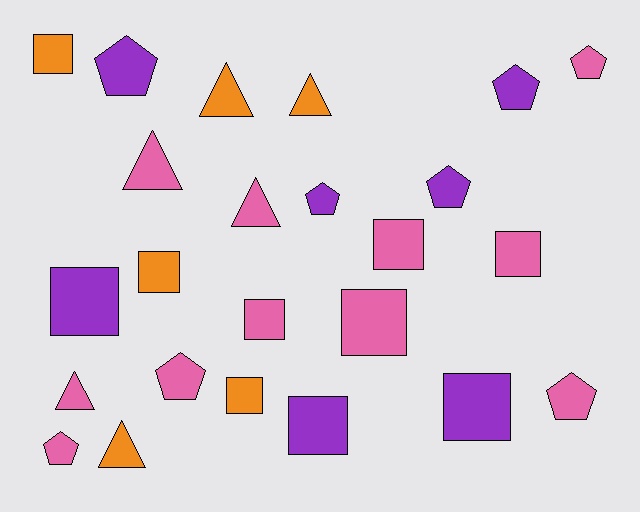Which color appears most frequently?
Pink, with 11 objects.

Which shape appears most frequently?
Square, with 10 objects.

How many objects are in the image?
There are 24 objects.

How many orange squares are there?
There are 3 orange squares.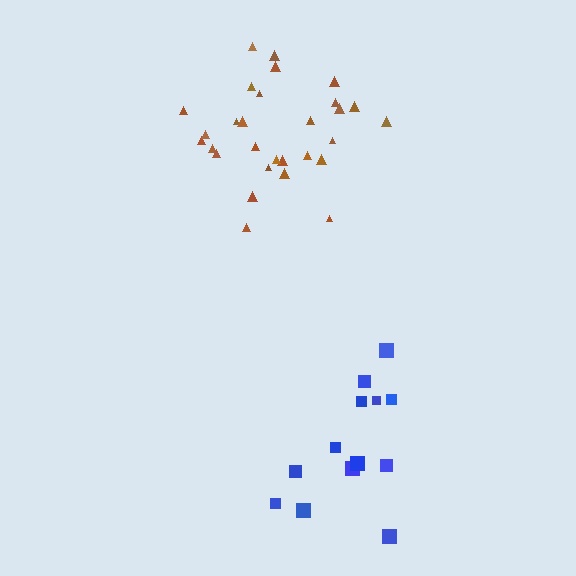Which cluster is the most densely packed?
Brown.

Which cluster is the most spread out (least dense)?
Blue.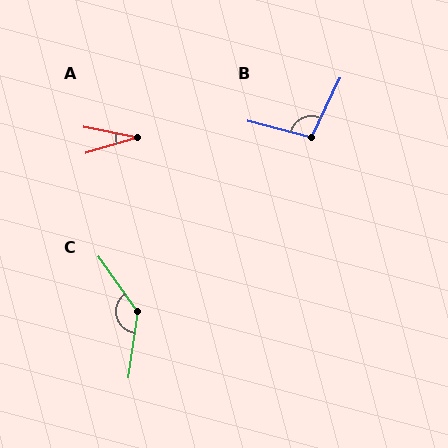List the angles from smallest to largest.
A (29°), B (101°), C (137°).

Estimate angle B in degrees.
Approximately 101 degrees.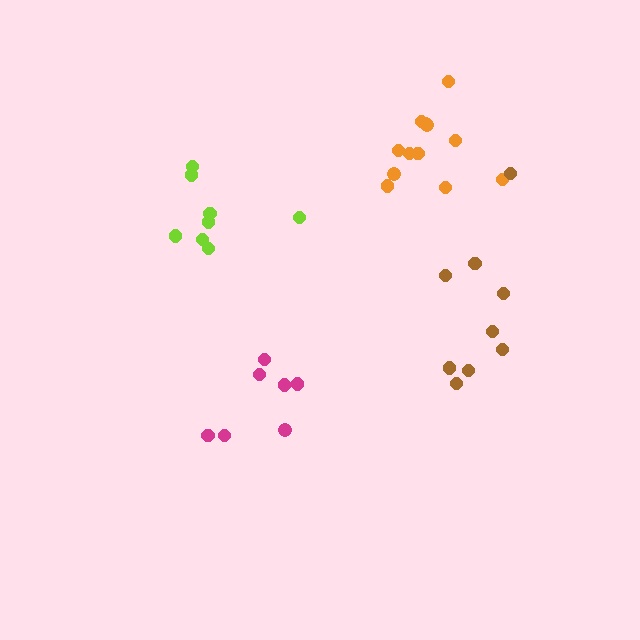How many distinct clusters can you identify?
There are 4 distinct clusters.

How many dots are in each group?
Group 1: 8 dots, Group 2: 7 dots, Group 3: 12 dots, Group 4: 9 dots (36 total).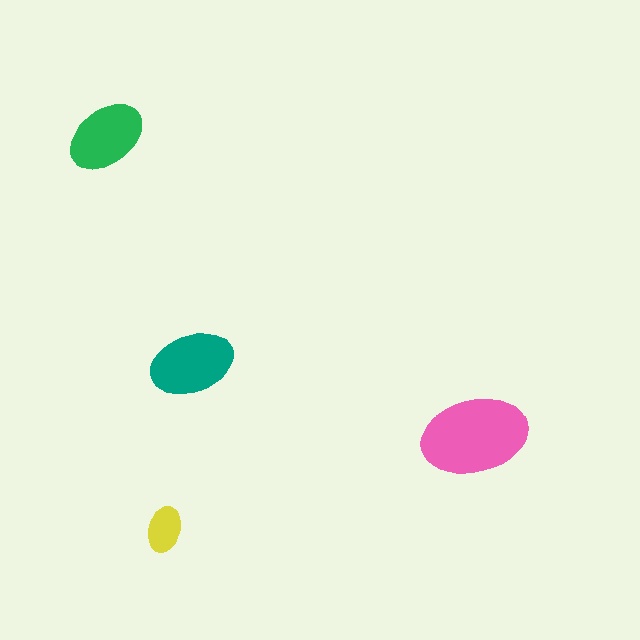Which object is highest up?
The green ellipse is topmost.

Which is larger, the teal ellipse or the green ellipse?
The teal one.